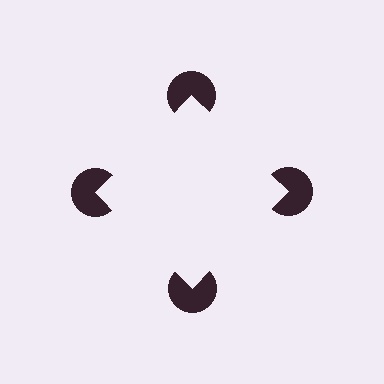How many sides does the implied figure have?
4 sides.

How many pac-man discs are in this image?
There are 4 — one at each vertex of the illusory square.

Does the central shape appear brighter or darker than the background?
It typically appears slightly brighter than the background, even though no actual brightness change is drawn.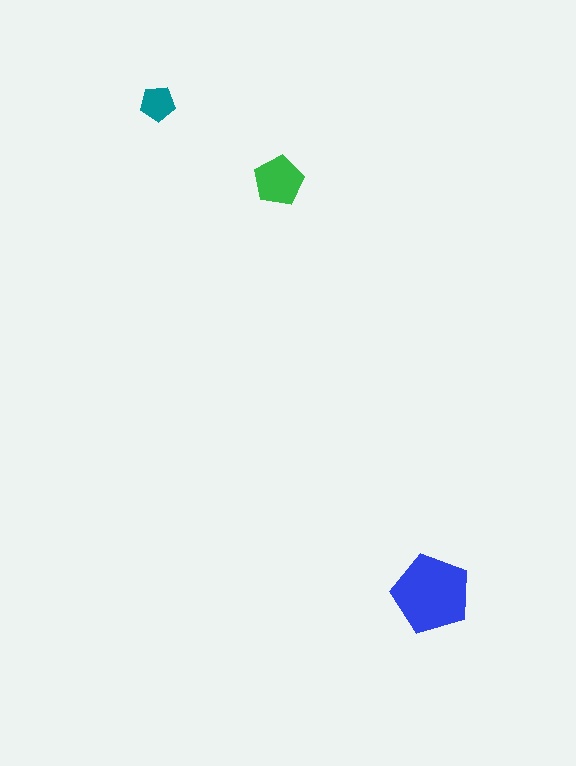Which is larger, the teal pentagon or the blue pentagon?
The blue one.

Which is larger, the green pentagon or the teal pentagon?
The green one.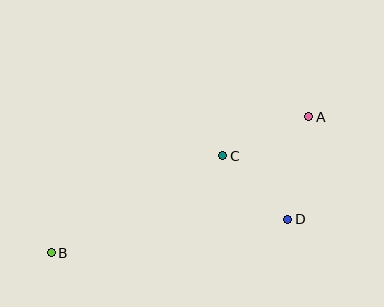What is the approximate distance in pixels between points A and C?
The distance between A and C is approximately 94 pixels.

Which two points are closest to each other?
Points C and D are closest to each other.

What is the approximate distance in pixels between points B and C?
The distance between B and C is approximately 197 pixels.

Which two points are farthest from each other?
Points A and B are farthest from each other.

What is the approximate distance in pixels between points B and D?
The distance between B and D is approximately 239 pixels.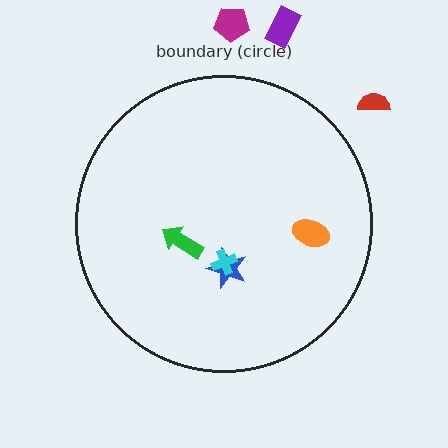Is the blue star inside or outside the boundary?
Inside.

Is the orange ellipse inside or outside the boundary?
Inside.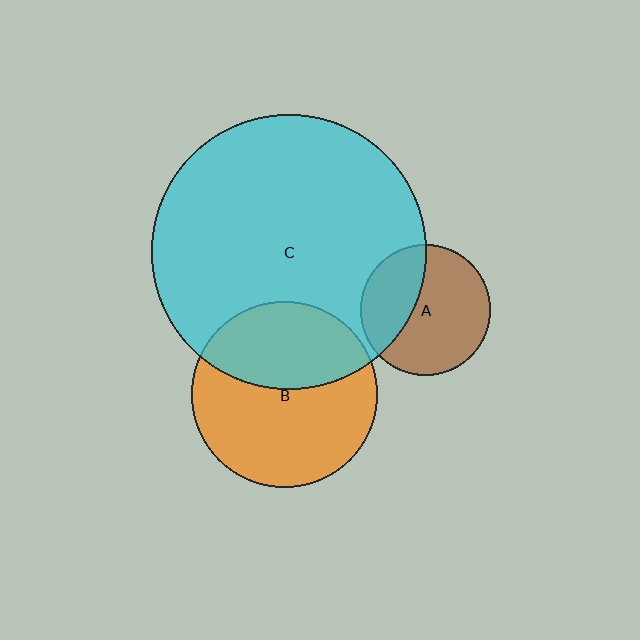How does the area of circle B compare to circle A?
Approximately 2.0 times.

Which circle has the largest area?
Circle C (cyan).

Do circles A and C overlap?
Yes.